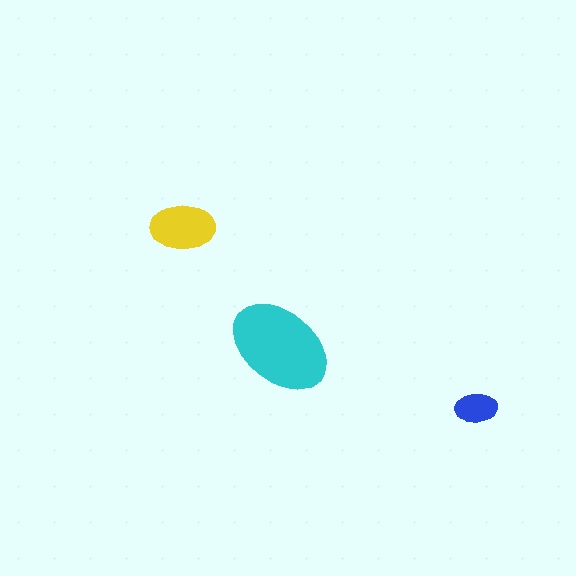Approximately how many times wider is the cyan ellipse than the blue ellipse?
About 2.5 times wider.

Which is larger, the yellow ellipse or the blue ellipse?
The yellow one.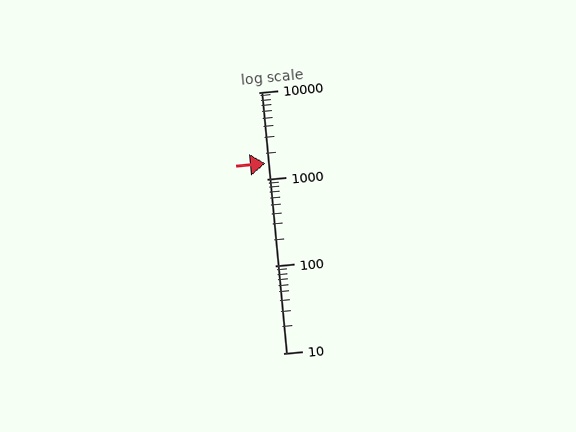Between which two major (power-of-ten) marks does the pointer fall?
The pointer is between 1000 and 10000.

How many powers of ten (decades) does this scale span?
The scale spans 3 decades, from 10 to 10000.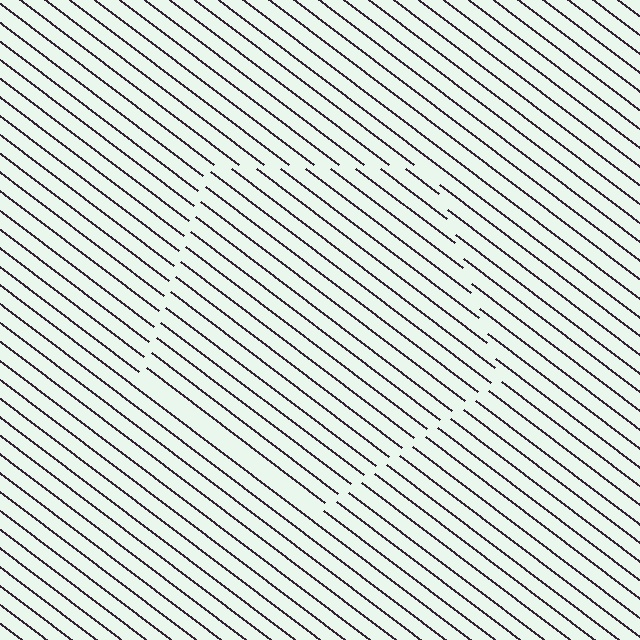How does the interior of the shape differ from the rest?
The interior of the shape contains the same grating, shifted by half a period — the contour is defined by the phase discontinuity where line-ends from the inner and outer gratings abut.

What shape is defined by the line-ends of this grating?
An illusory pentagon. The interior of the shape contains the same grating, shifted by half a period — the contour is defined by the phase discontinuity where line-ends from the inner and outer gratings abut.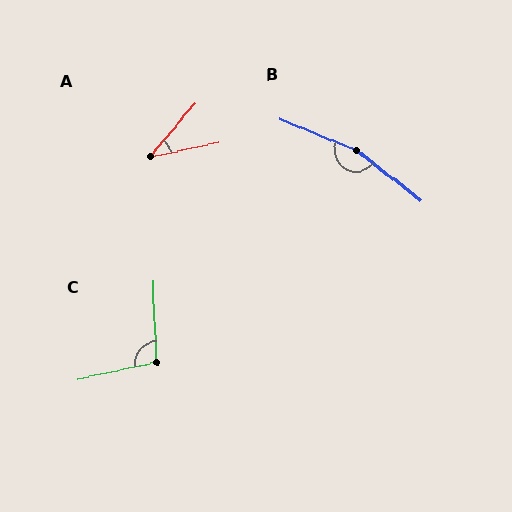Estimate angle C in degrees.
Approximately 100 degrees.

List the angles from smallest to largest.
A (37°), C (100°), B (164°).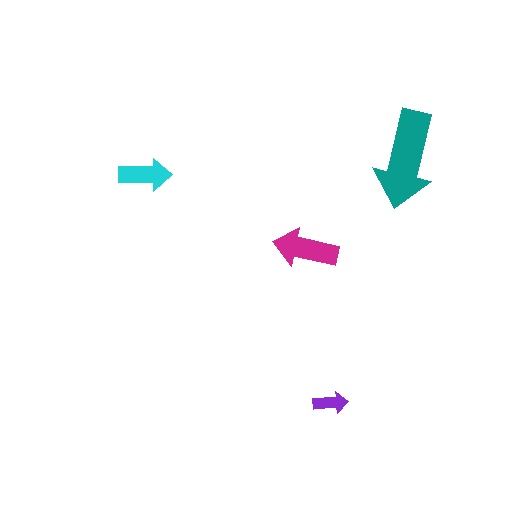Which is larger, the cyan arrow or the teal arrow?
The teal one.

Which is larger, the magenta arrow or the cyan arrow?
The magenta one.